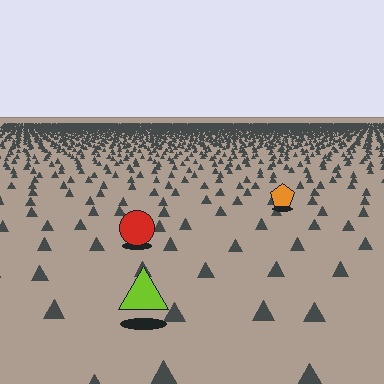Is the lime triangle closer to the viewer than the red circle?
Yes. The lime triangle is closer — you can tell from the texture gradient: the ground texture is coarser near it.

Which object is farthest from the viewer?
The orange pentagon is farthest from the viewer. It appears smaller and the ground texture around it is denser.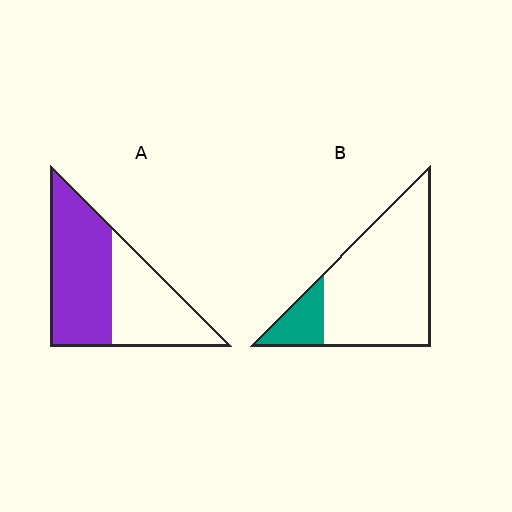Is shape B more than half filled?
No.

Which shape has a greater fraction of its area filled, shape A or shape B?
Shape A.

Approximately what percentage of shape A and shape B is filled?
A is approximately 55% and B is approximately 15%.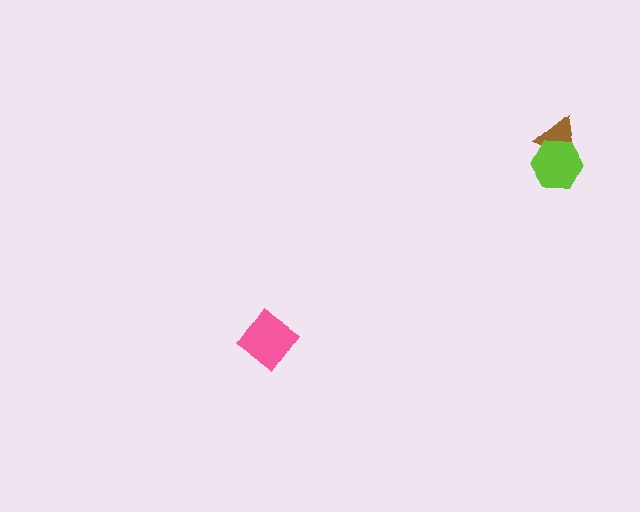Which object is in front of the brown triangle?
The lime hexagon is in front of the brown triangle.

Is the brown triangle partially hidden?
Yes, it is partially covered by another shape.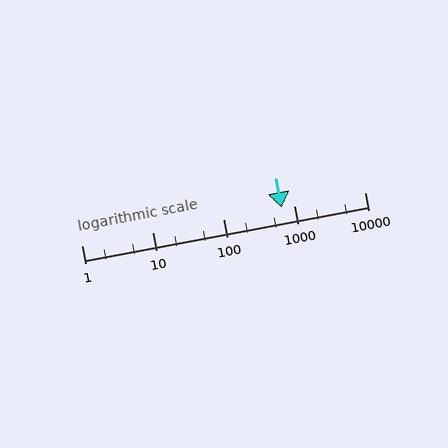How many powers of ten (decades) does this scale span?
The scale spans 4 decades, from 1 to 10000.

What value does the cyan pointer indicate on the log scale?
The pointer indicates approximately 660.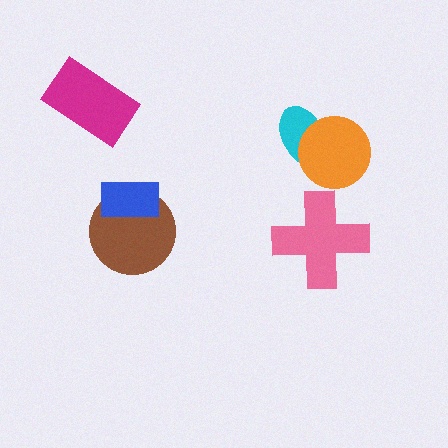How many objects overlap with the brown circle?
1 object overlaps with the brown circle.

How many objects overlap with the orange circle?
1 object overlaps with the orange circle.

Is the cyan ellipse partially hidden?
Yes, it is partially covered by another shape.